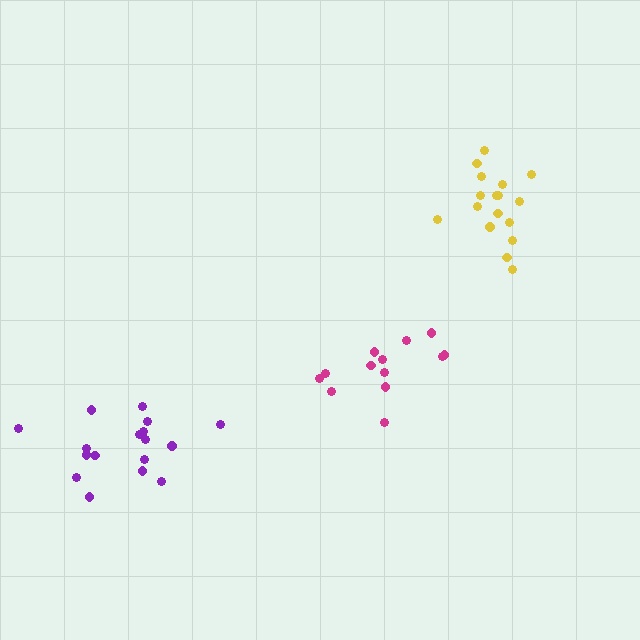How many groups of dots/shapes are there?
There are 3 groups.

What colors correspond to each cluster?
The clusters are colored: yellow, magenta, purple.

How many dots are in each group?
Group 1: 17 dots, Group 2: 13 dots, Group 3: 17 dots (47 total).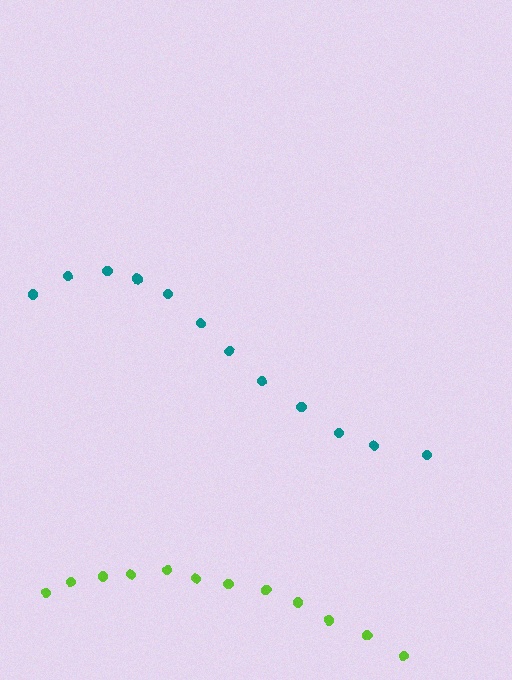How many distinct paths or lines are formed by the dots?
There are 2 distinct paths.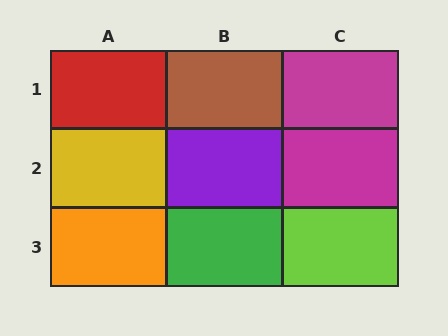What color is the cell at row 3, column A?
Orange.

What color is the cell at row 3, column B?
Green.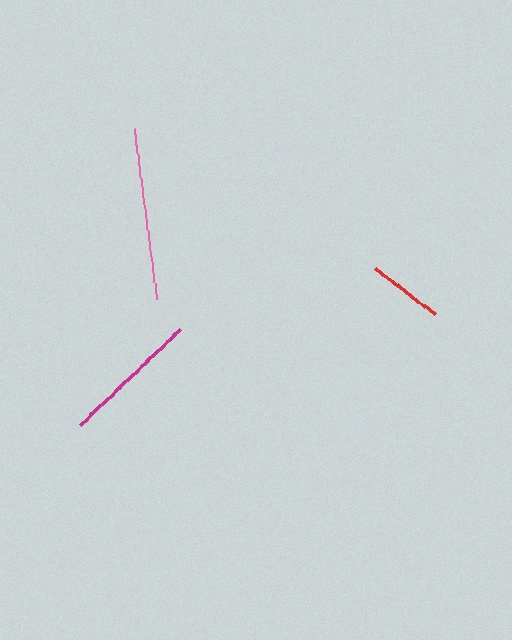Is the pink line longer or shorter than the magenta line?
The pink line is longer than the magenta line.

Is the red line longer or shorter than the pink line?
The pink line is longer than the red line.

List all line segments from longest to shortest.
From longest to shortest: pink, magenta, red.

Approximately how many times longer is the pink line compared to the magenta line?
The pink line is approximately 1.2 times the length of the magenta line.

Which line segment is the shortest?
The red line is the shortest at approximately 75 pixels.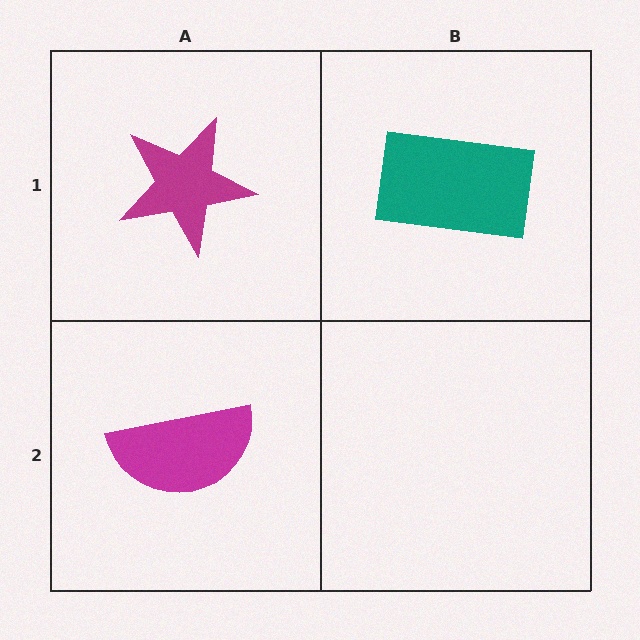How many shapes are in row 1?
2 shapes.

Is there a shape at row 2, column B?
No, that cell is empty.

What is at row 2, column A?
A magenta semicircle.